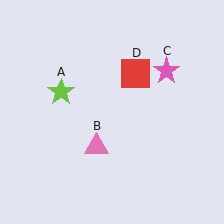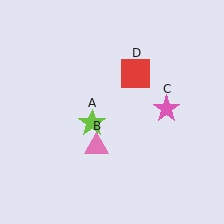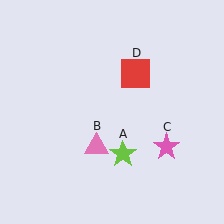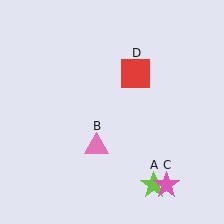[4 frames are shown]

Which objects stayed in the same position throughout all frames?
Pink triangle (object B) and red square (object D) remained stationary.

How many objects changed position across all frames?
2 objects changed position: lime star (object A), pink star (object C).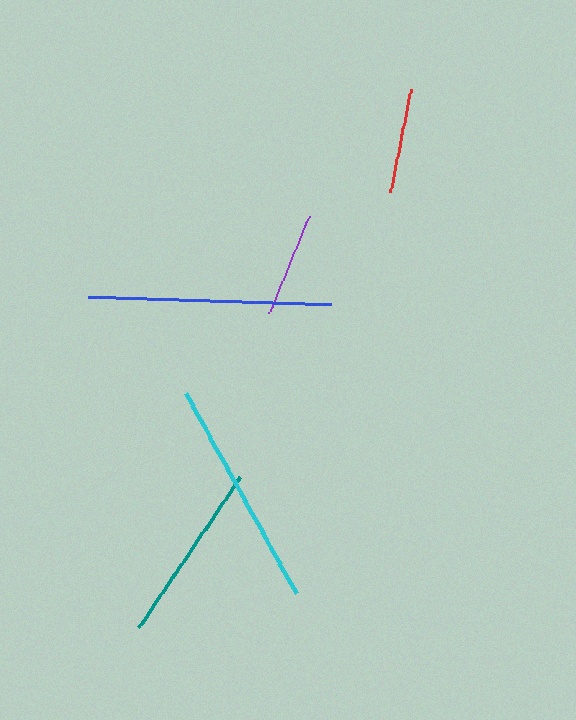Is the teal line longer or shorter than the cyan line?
The cyan line is longer than the teal line.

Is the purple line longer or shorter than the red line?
The purple line is longer than the red line.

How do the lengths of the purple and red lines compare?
The purple and red lines are approximately the same length.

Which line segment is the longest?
The blue line is the longest at approximately 243 pixels.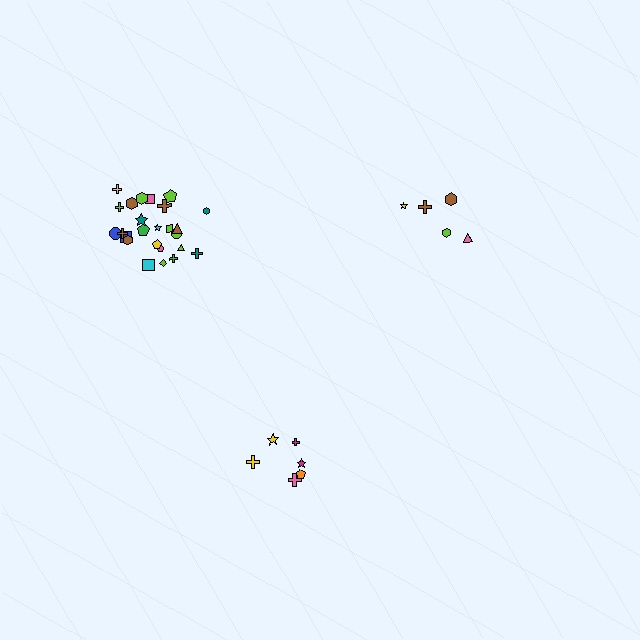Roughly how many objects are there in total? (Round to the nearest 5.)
Roughly 35 objects in total.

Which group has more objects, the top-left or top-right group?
The top-left group.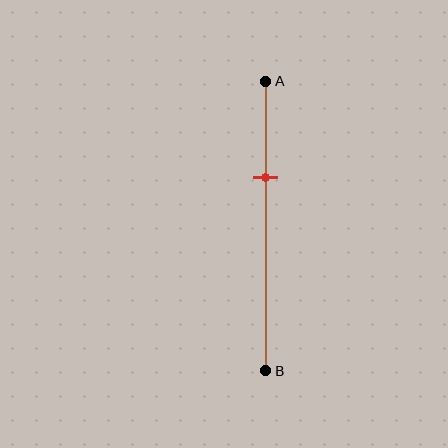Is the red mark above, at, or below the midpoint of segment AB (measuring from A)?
The red mark is above the midpoint of segment AB.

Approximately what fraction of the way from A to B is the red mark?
The red mark is approximately 35% of the way from A to B.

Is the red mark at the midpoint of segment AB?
No, the mark is at about 35% from A, not at the 50% midpoint.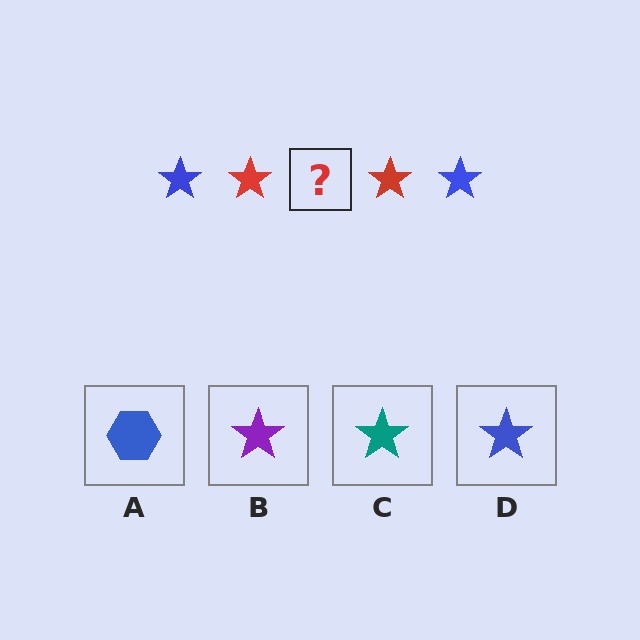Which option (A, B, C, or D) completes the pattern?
D.